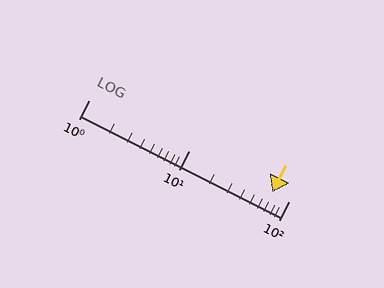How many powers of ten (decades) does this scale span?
The scale spans 2 decades, from 1 to 100.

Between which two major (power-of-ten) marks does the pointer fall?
The pointer is between 10 and 100.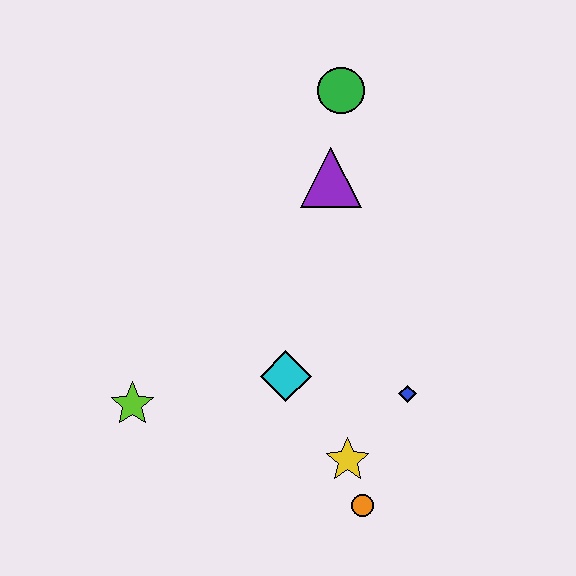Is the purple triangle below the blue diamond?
No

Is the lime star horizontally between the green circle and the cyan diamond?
No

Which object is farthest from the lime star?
The green circle is farthest from the lime star.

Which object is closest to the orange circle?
The yellow star is closest to the orange circle.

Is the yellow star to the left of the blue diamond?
Yes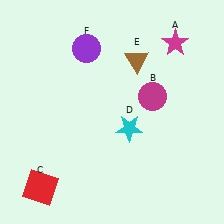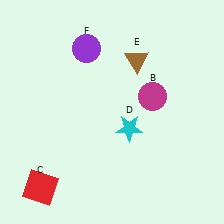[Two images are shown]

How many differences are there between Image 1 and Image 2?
There is 1 difference between the two images.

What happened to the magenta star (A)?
The magenta star (A) was removed in Image 2. It was in the top-right area of Image 1.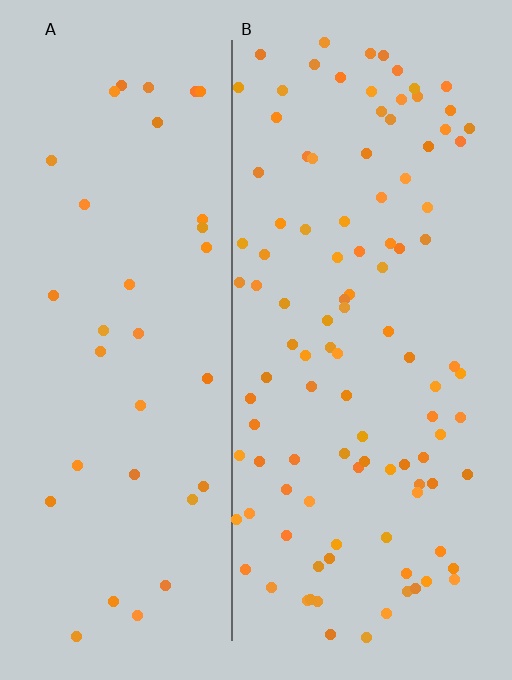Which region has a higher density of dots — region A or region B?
B (the right).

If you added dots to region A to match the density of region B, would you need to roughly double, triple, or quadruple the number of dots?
Approximately triple.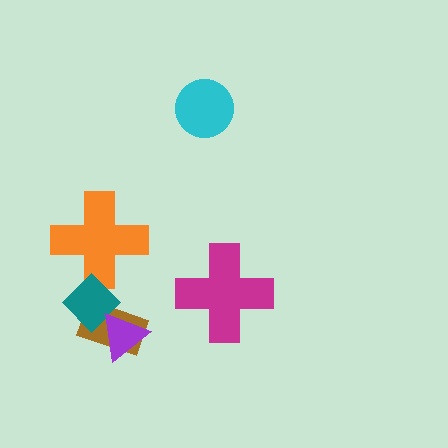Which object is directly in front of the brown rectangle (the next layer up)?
The teal diamond is directly in front of the brown rectangle.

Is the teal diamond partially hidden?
Yes, it is partially covered by another shape.